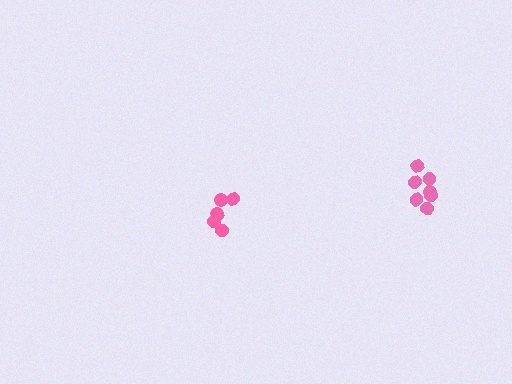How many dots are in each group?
Group 1: 7 dots, Group 2: 5 dots (12 total).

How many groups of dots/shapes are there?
There are 2 groups.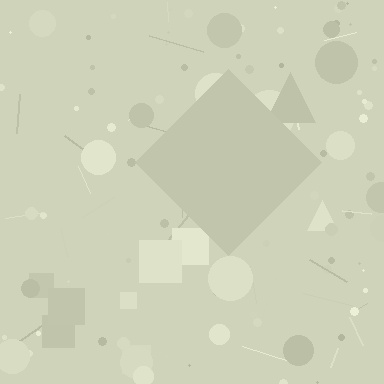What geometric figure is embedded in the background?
A diamond is embedded in the background.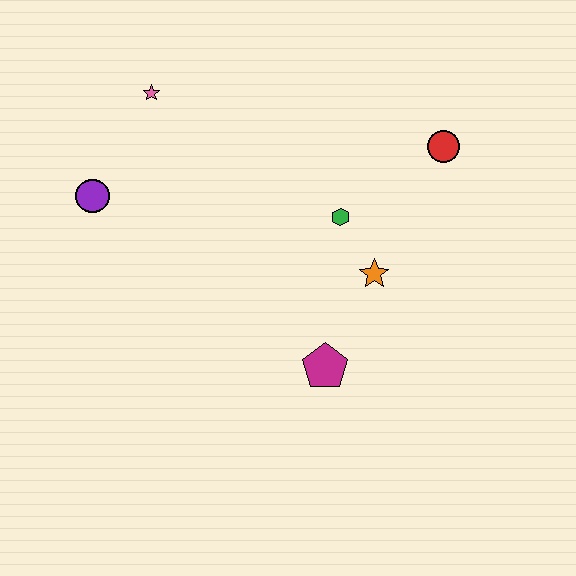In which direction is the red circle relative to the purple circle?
The red circle is to the right of the purple circle.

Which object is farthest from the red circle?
The purple circle is farthest from the red circle.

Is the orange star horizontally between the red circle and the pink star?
Yes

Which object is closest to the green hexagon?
The orange star is closest to the green hexagon.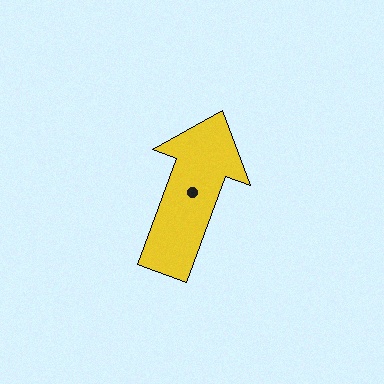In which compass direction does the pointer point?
North.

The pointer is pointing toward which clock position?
Roughly 1 o'clock.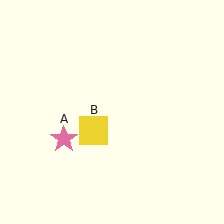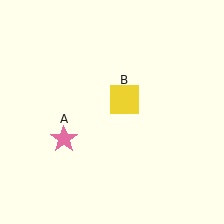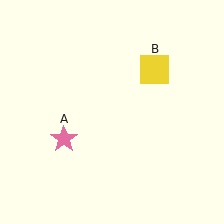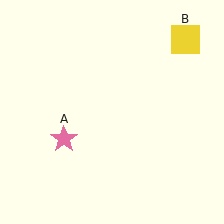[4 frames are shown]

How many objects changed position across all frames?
1 object changed position: yellow square (object B).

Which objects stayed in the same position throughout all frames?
Pink star (object A) remained stationary.